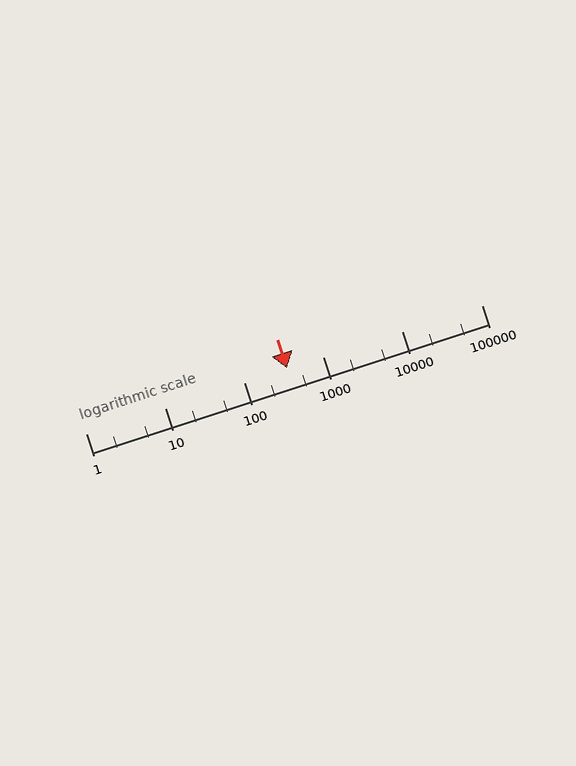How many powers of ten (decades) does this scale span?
The scale spans 5 decades, from 1 to 100000.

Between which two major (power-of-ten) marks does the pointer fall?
The pointer is between 100 and 1000.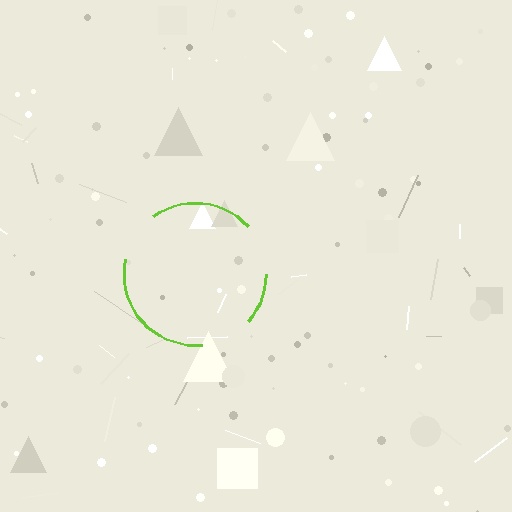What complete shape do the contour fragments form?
The contour fragments form a circle.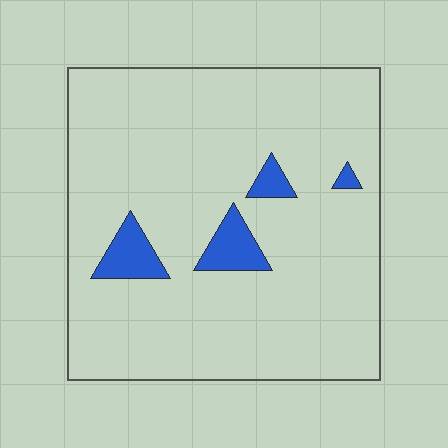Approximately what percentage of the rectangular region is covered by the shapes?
Approximately 5%.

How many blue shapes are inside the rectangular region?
4.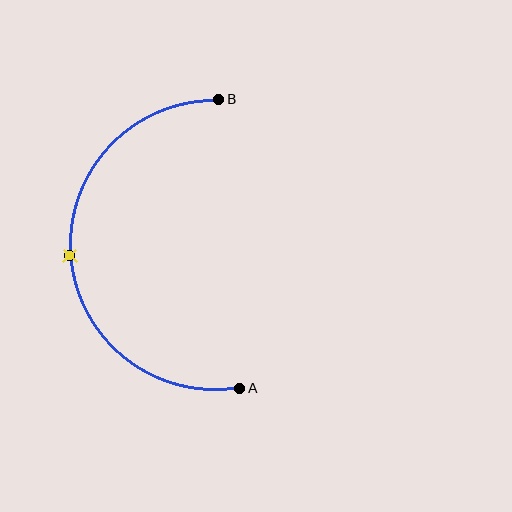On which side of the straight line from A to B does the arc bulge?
The arc bulges to the left of the straight line connecting A and B.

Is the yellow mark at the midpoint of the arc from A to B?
Yes. The yellow mark lies on the arc at equal arc-length from both A and B — it is the arc midpoint.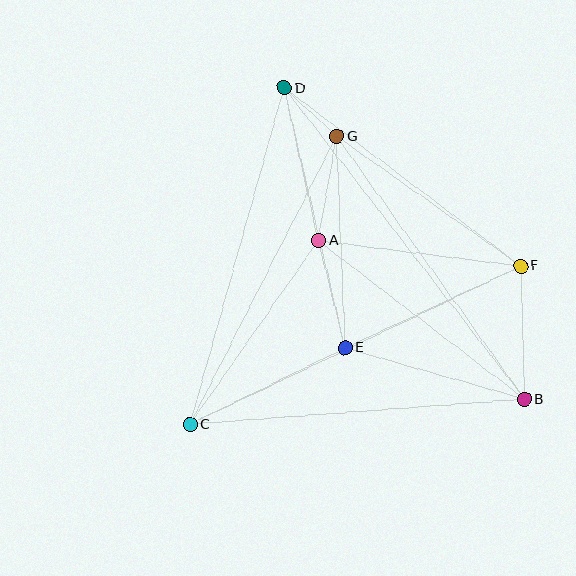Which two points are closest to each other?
Points D and G are closest to each other.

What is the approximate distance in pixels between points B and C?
The distance between B and C is approximately 335 pixels.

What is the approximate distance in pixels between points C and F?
The distance between C and F is approximately 367 pixels.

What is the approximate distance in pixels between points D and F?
The distance between D and F is approximately 296 pixels.